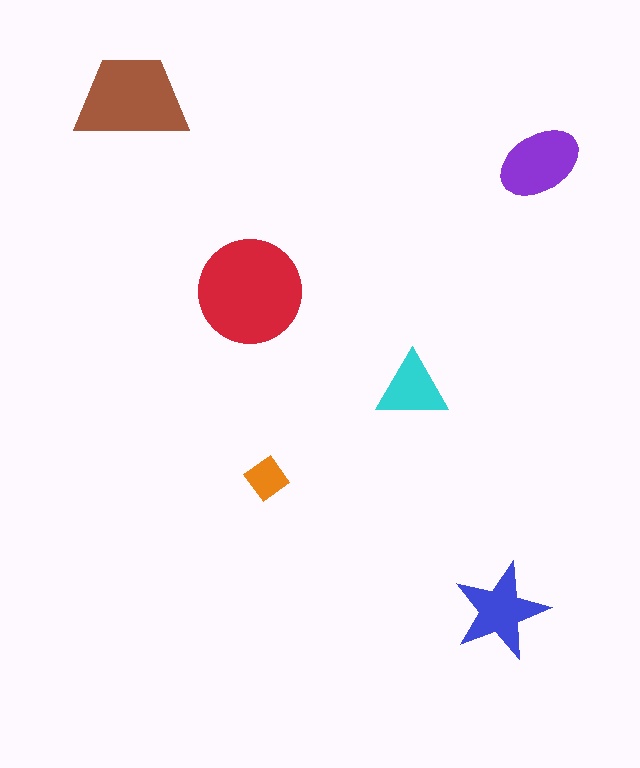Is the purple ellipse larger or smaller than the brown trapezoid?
Smaller.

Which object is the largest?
The red circle.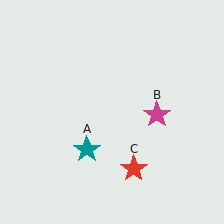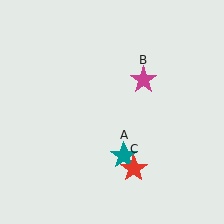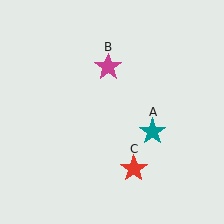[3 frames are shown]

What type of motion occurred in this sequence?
The teal star (object A), magenta star (object B) rotated counterclockwise around the center of the scene.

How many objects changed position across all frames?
2 objects changed position: teal star (object A), magenta star (object B).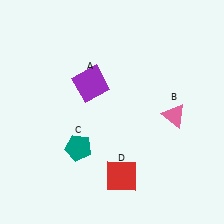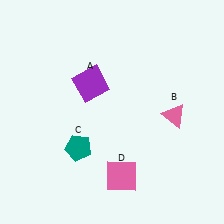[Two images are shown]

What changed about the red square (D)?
In Image 1, D is red. In Image 2, it changed to pink.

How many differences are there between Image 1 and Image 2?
There is 1 difference between the two images.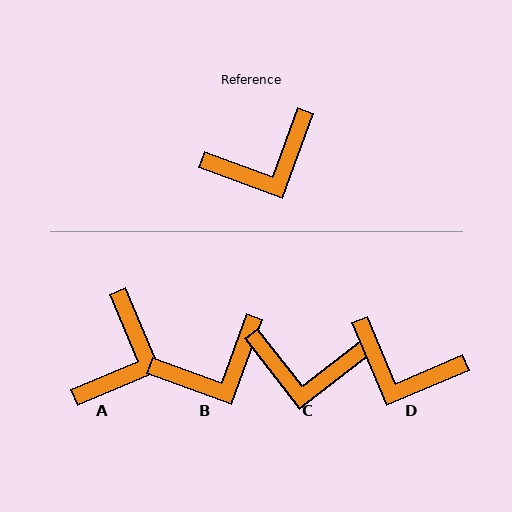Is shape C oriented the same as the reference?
No, it is off by about 32 degrees.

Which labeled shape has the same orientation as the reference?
B.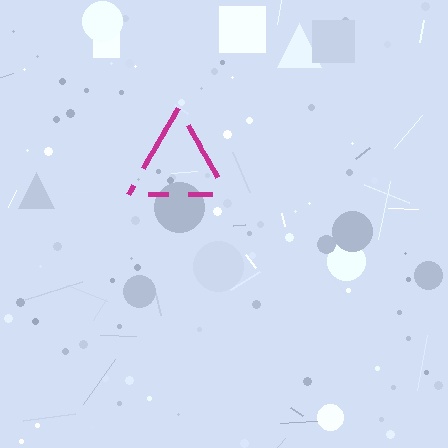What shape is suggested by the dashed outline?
The dashed outline suggests a triangle.